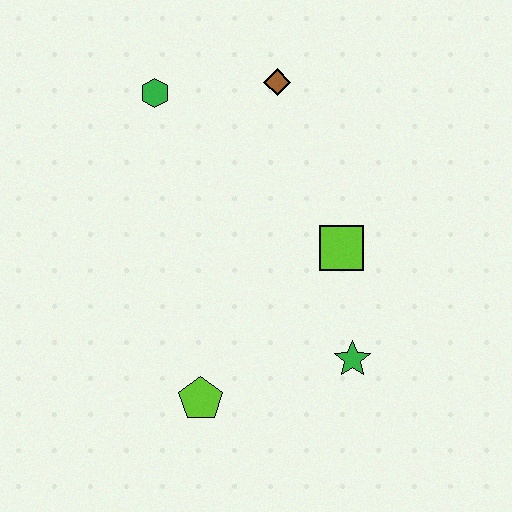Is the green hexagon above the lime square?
Yes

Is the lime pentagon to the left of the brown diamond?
Yes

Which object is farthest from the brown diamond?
The lime pentagon is farthest from the brown diamond.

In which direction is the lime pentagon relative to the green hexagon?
The lime pentagon is below the green hexagon.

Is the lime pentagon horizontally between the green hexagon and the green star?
Yes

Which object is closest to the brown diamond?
The green hexagon is closest to the brown diamond.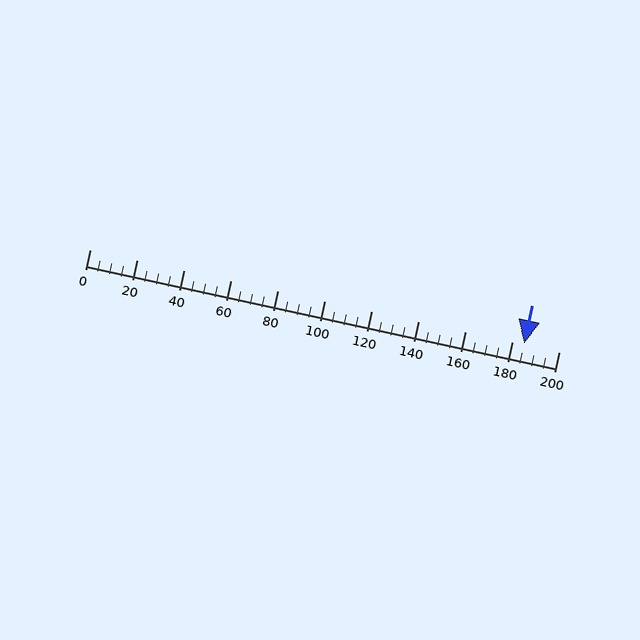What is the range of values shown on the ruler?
The ruler shows values from 0 to 200.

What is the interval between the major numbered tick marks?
The major tick marks are spaced 20 units apart.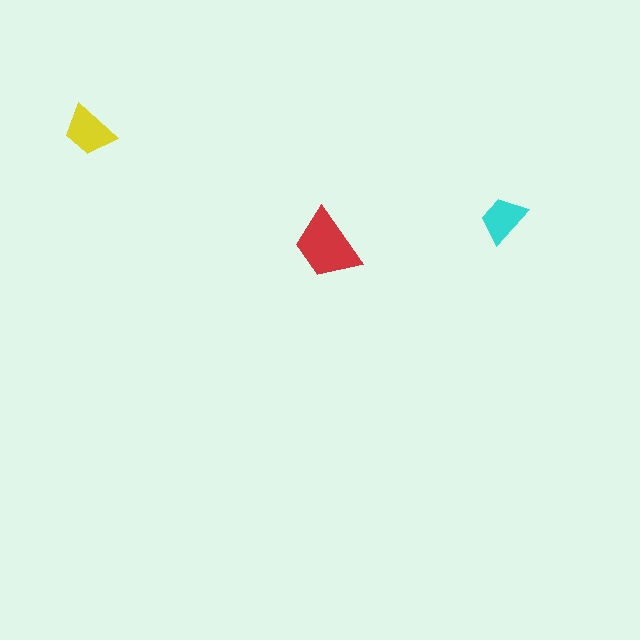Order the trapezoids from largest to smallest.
the red one, the yellow one, the cyan one.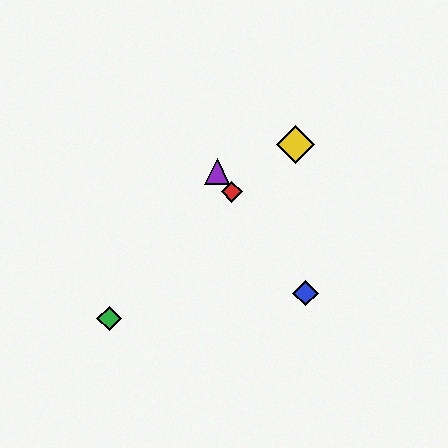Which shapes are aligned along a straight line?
The red diamond, the blue diamond, the purple triangle are aligned along a straight line.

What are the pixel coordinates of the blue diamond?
The blue diamond is at (305, 293).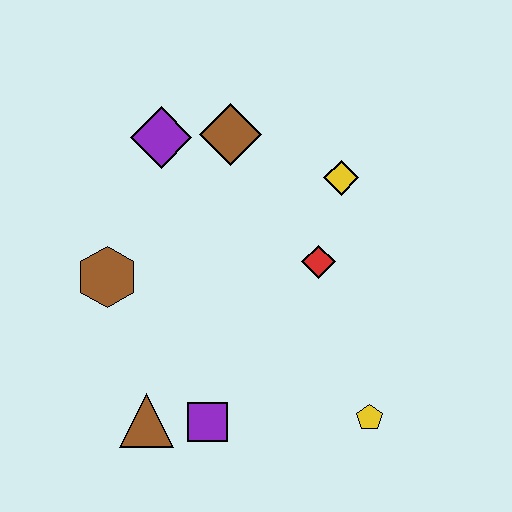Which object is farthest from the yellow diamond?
The brown triangle is farthest from the yellow diamond.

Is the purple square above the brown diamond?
No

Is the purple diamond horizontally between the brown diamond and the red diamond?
No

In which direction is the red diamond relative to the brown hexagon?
The red diamond is to the right of the brown hexagon.